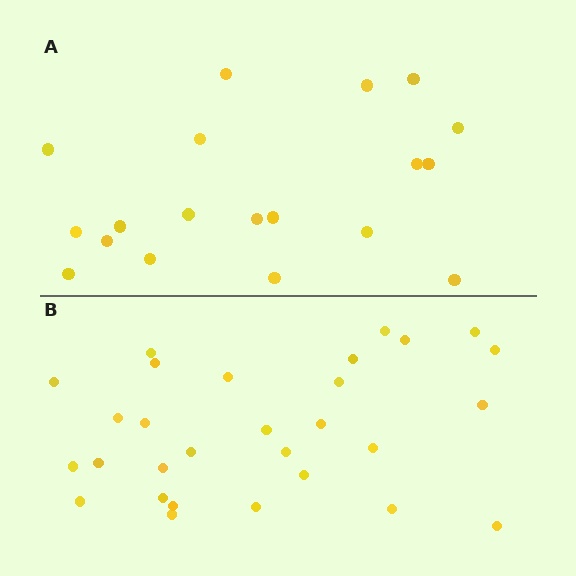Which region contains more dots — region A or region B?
Region B (the bottom region) has more dots.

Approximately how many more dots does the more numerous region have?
Region B has roughly 10 or so more dots than region A.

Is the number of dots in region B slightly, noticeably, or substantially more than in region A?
Region B has substantially more. The ratio is roughly 1.5 to 1.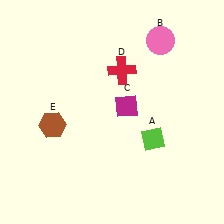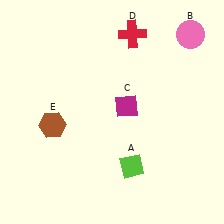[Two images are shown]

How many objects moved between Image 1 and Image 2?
3 objects moved between the two images.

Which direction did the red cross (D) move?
The red cross (D) moved up.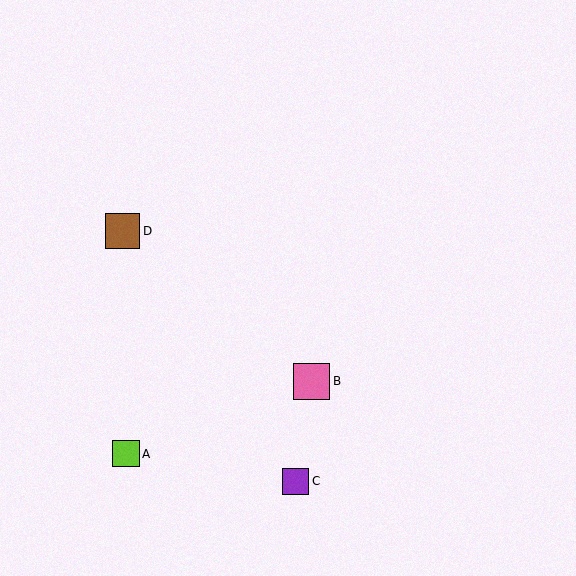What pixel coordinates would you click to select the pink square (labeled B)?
Click at (312, 381) to select the pink square B.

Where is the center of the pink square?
The center of the pink square is at (312, 381).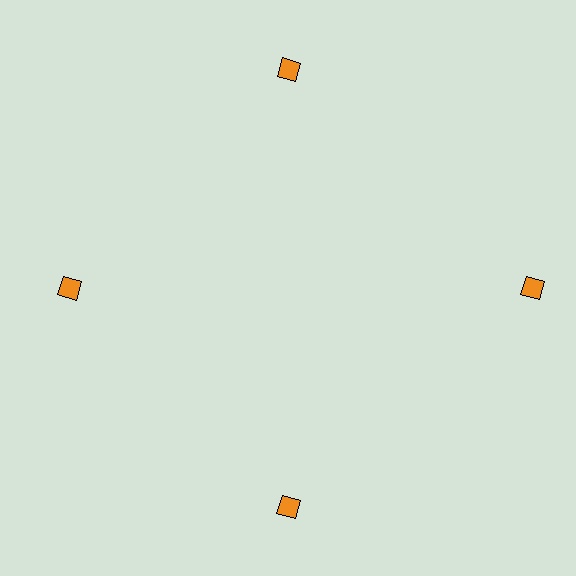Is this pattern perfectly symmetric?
No. The 4 orange diamonds are arranged in a ring, but one element near the 3 o'clock position is pushed outward from the center, breaking the 4-fold rotational symmetry.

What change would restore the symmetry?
The symmetry would be restored by moving it inward, back onto the ring so that all 4 diamonds sit at equal angles and equal distance from the center.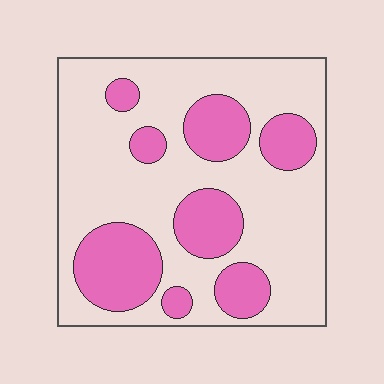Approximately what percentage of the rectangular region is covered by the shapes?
Approximately 30%.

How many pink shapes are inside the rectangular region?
8.